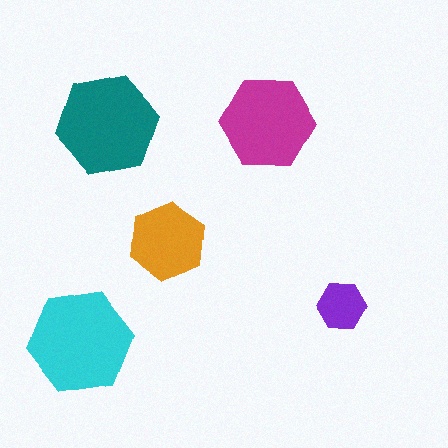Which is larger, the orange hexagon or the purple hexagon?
The orange one.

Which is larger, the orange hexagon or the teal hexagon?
The teal one.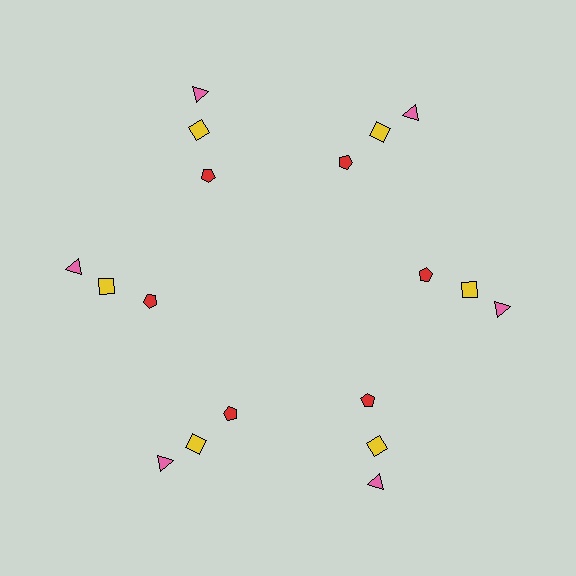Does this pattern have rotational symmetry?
Yes, this pattern has 6-fold rotational symmetry. It looks the same after rotating 60 degrees around the center.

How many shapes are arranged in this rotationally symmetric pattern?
There are 18 shapes, arranged in 6 groups of 3.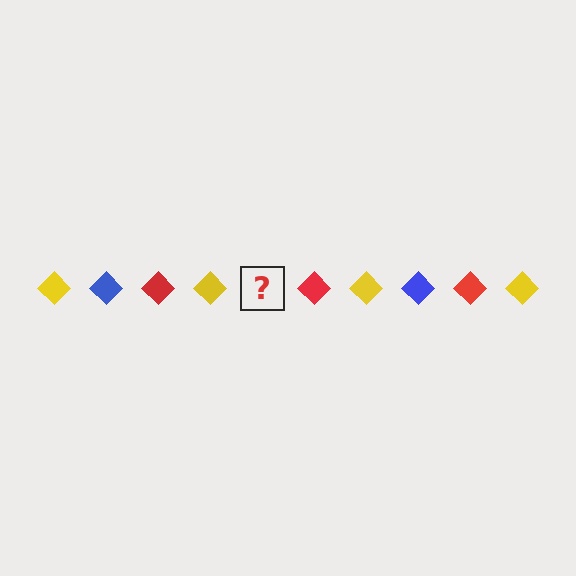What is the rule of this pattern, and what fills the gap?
The rule is that the pattern cycles through yellow, blue, red diamonds. The gap should be filled with a blue diamond.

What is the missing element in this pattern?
The missing element is a blue diamond.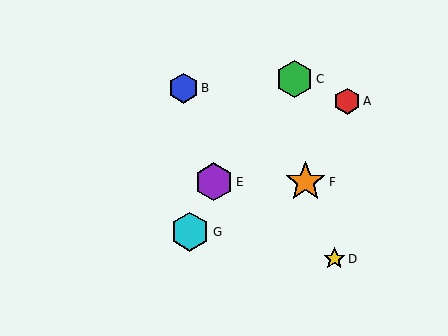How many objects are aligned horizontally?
2 objects (E, F) are aligned horizontally.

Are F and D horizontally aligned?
No, F is at y≈182 and D is at y≈259.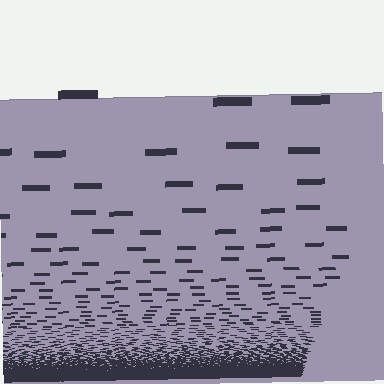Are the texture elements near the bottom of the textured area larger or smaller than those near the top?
Smaller. The gradient is inverted — elements near the bottom are smaller and denser.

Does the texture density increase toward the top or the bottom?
Density increases toward the bottom.